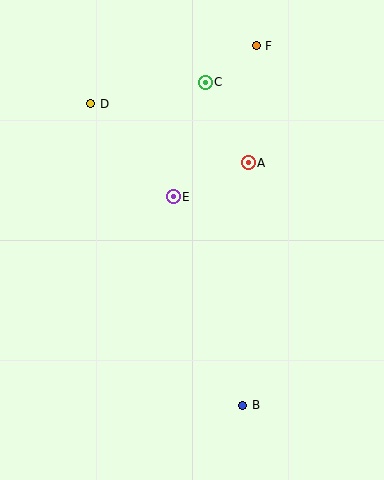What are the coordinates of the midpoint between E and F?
The midpoint between E and F is at (215, 121).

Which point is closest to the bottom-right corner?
Point B is closest to the bottom-right corner.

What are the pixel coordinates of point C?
Point C is at (205, 82).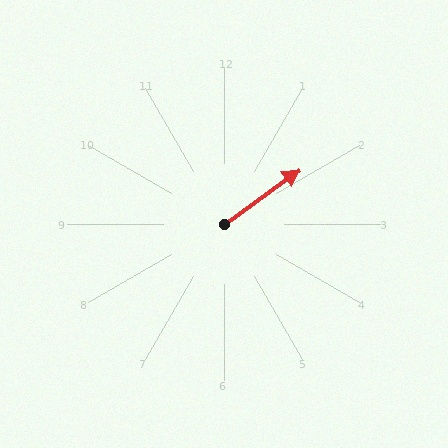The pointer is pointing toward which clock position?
Roughly 2 o'clock.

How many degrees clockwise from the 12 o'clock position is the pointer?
Approximately 54 degrees.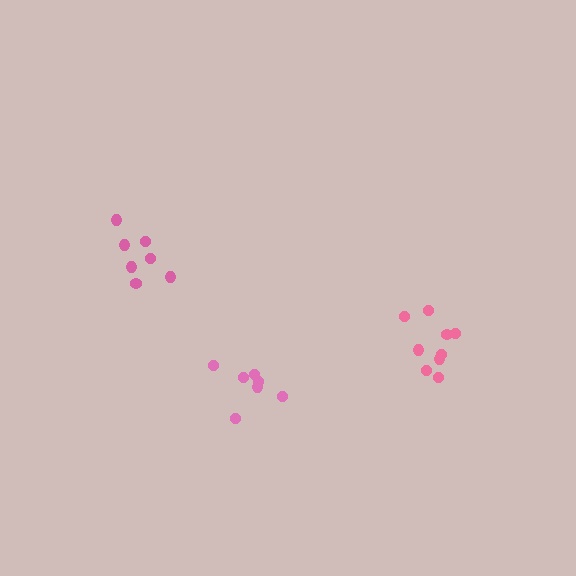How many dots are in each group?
Group 1: 7 dots, Group 2: 7 dots, Group 3: 9 dots (23 total).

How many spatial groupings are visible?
There are 3 spatial groupings.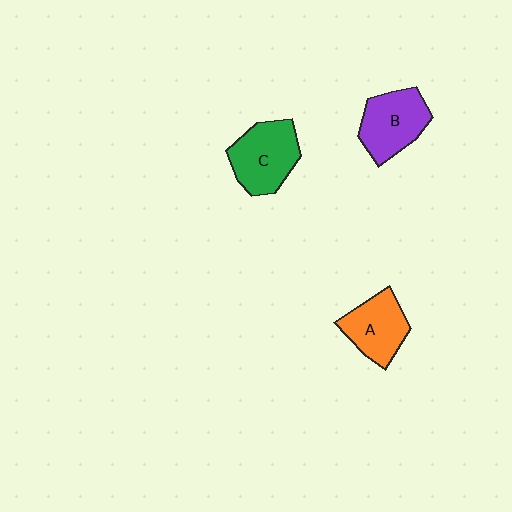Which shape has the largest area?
Shape C (green).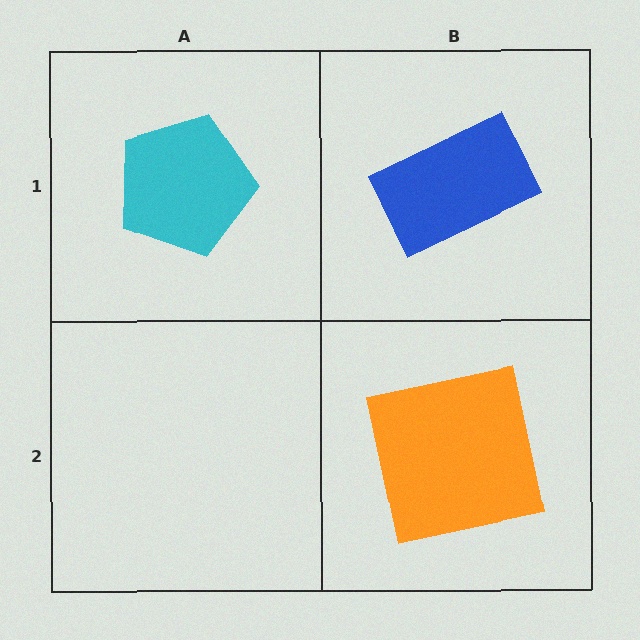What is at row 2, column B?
An orange square.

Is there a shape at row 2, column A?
No, that cell is empty.